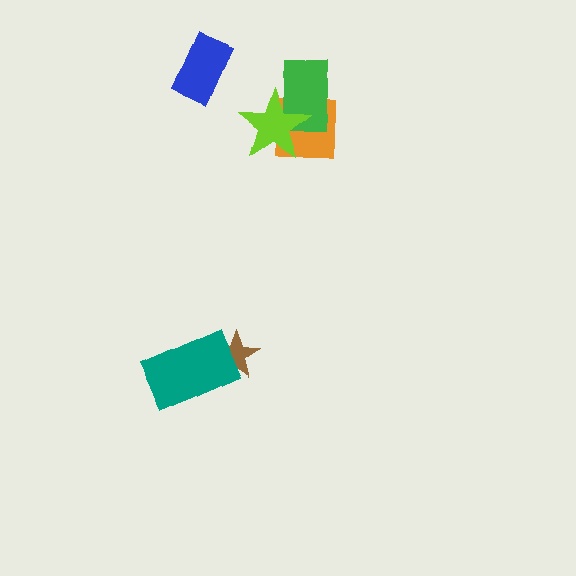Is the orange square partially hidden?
Yes, it is partially covered by another shape.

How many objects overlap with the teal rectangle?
1 object overlaps with the teal rectangle.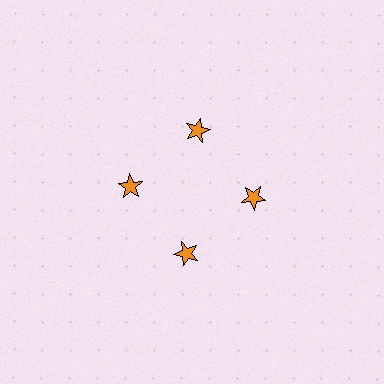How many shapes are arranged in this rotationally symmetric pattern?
There are 4 shapes, arranged in 4 groups of 1.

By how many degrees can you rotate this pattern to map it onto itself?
The pattern maps onto itself every 90 degrees of rotation.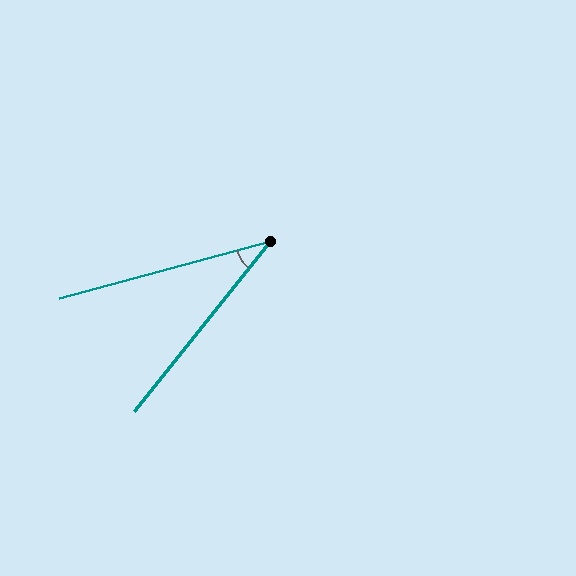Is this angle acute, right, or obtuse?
It is acute.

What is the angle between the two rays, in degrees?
Approximately 36 degrees.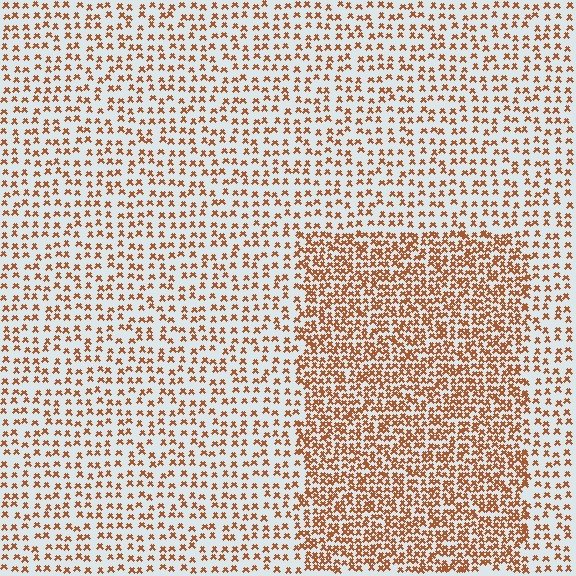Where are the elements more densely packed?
The elements are more densely packed inside the rectangle boundary.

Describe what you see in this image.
The image contains small brown elements arranged at two different densities. A rectangle-shaped region is visible where the elements are more densely packed than the surrounding area.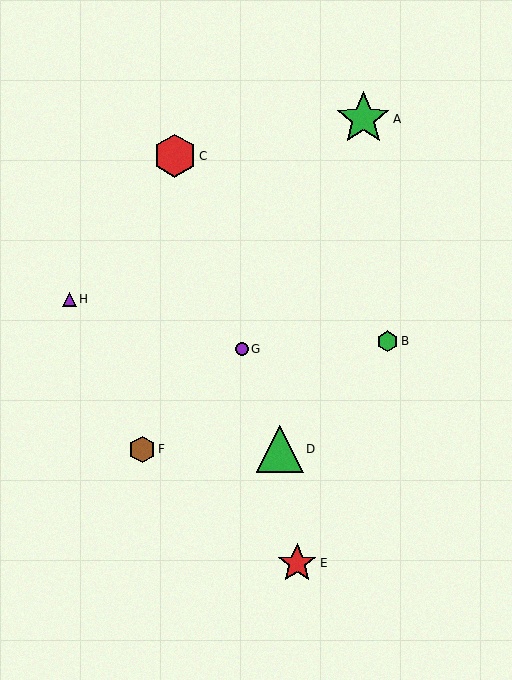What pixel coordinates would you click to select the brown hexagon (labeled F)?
Click at (142, 449) to select the brown hexagon F.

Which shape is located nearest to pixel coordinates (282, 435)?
The green triangle (labeled D) at (280, 449) is nearest to that location.